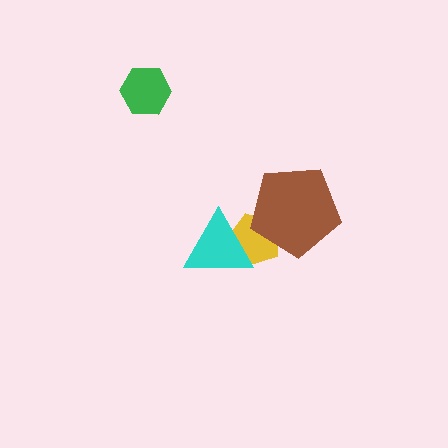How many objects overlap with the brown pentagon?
1 object overlaps with the brown pentagon.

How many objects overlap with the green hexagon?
0 objects overlap with the green hexagon.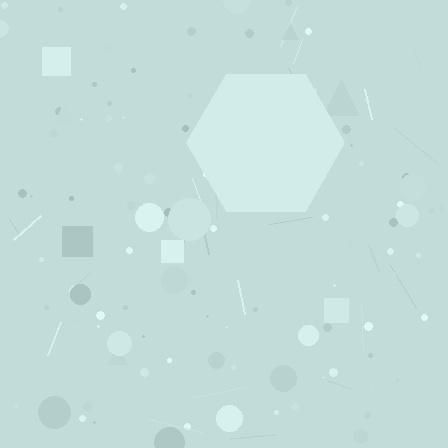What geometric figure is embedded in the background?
A hexagon is embedded in the background.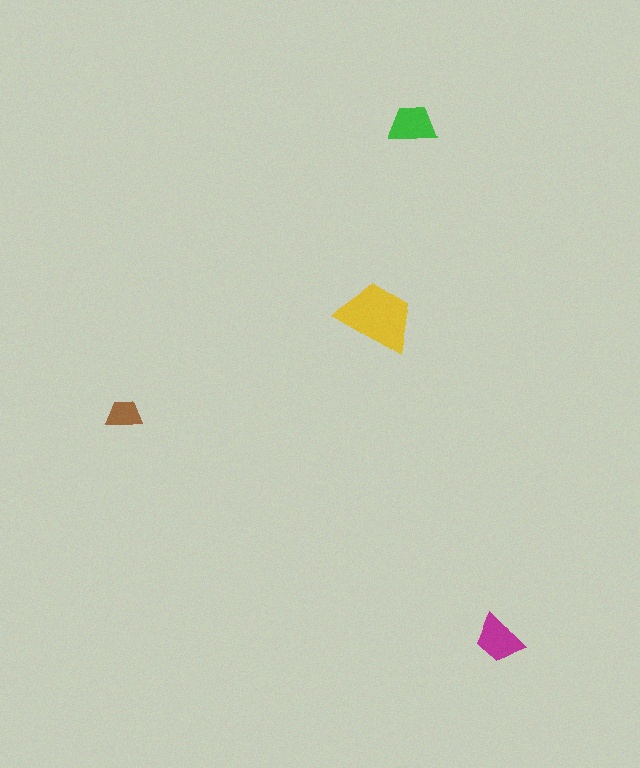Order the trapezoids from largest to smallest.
the yellow one, the magenta one, the green one, the brown one.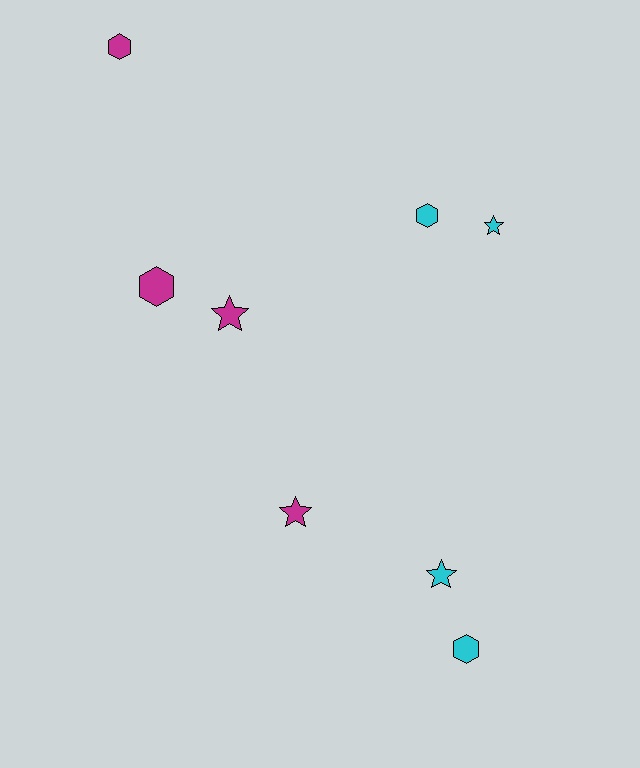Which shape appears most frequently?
Hexagon, with 4 objects.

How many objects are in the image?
There are 8 objects.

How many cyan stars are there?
There are 2 cyan stars.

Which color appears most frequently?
Magenta, with 4 objects.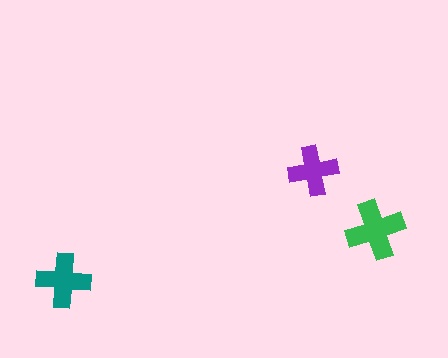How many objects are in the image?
There are 3 objects in the image.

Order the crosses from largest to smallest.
the green one, the teal one, the purple one.